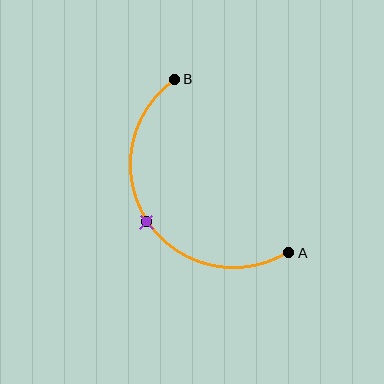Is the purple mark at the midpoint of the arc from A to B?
Yes. The purple mark lies on the arc at equal arc-length from both A and B — it is the arc midpoint.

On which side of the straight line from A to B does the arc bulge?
The arc bulges to the left of the straight line connecting A and B.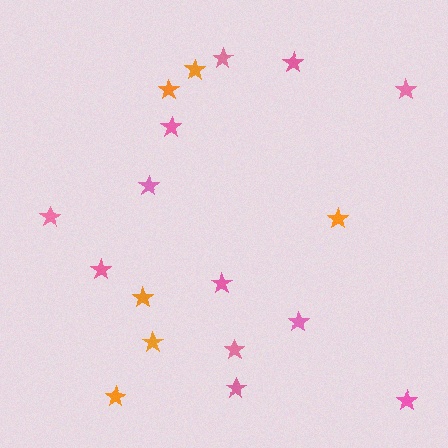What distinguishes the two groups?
There are 2 groups: one group of orange stars (6) and one group of pink stars (12).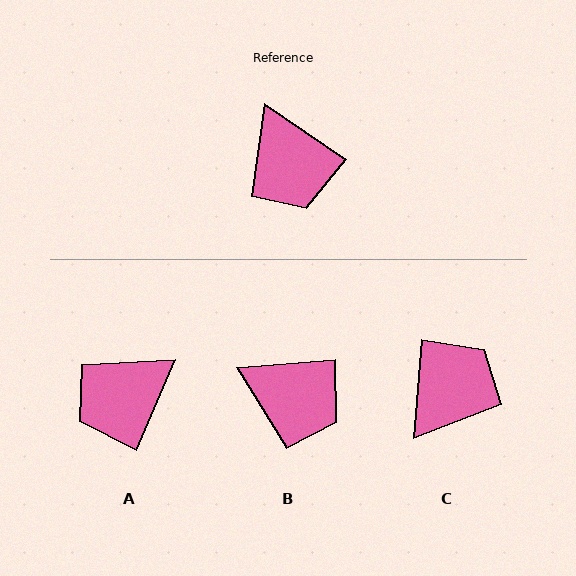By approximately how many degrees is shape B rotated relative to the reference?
Approximately 39 degrees counter-clockwise.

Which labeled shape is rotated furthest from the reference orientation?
C, about 120 degrees away.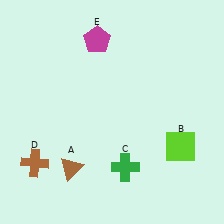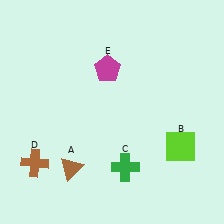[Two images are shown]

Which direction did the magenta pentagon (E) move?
The magenta pentagon (E) moved down.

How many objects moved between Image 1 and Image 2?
1 object moved between the two images.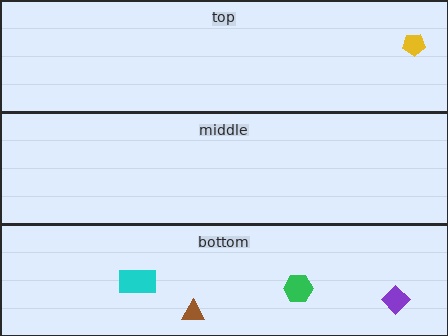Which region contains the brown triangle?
The bottom region.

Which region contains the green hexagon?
The bottom region.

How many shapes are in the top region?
1.